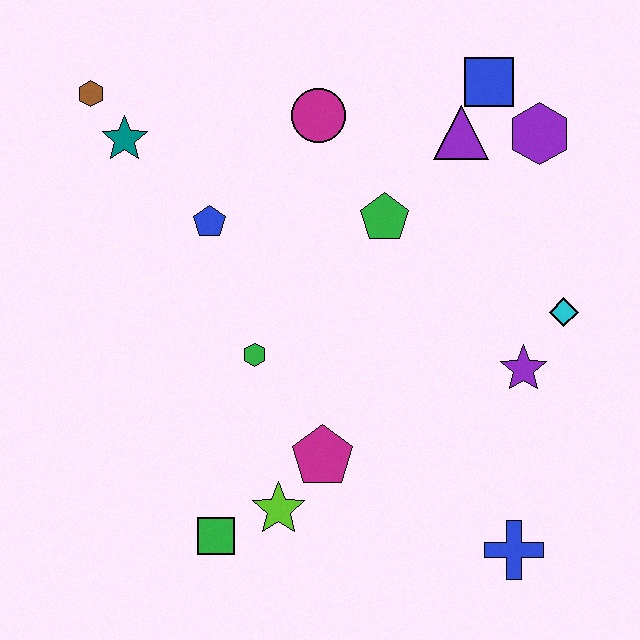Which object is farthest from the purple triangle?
The green square is farthest from the purple triangle.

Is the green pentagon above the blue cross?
Yes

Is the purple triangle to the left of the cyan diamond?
Yes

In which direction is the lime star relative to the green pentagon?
The lime star is below the green pentagon.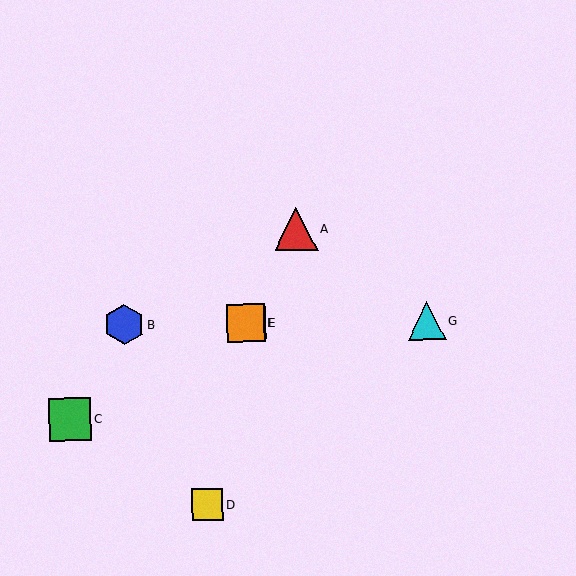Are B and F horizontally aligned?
Yes, both are at y≈324.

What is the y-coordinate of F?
Object F is at y≈323.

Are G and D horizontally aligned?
No, G is at y≈321 and D is at y≈504.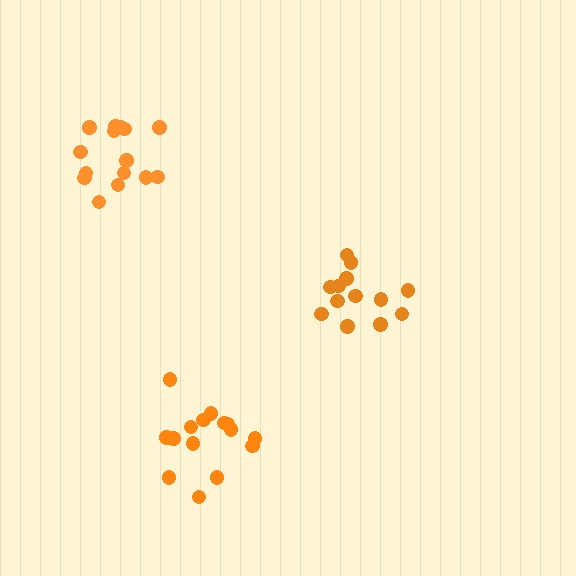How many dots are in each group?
Group 1: 15 dots, Group 2: 15 dots, Group 3: 14 dots (44 total).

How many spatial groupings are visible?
There are 3 spatial groupings.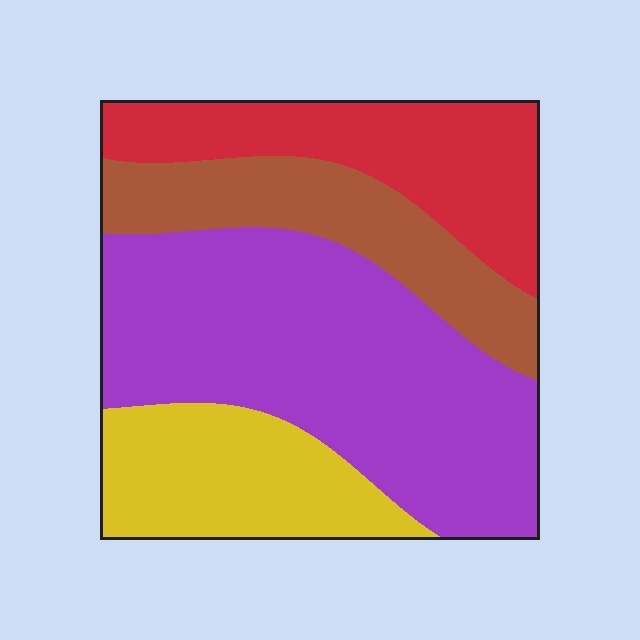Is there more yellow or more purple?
Purple.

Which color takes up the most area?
Purple, at roughly 45%.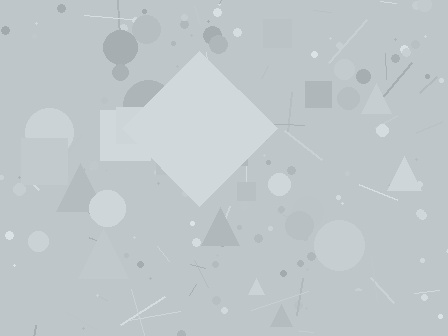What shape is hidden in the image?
A diamond is hidden in the image.